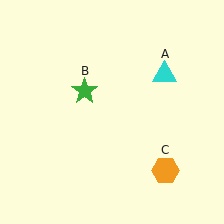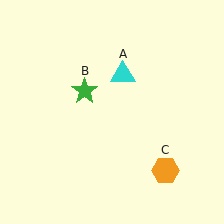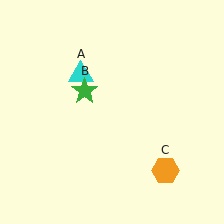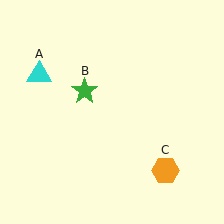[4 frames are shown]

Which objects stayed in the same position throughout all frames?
Green star (object B) and orange hexagon (object C) remained stationary.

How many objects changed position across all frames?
1 object changed position: cyan triangle (object A).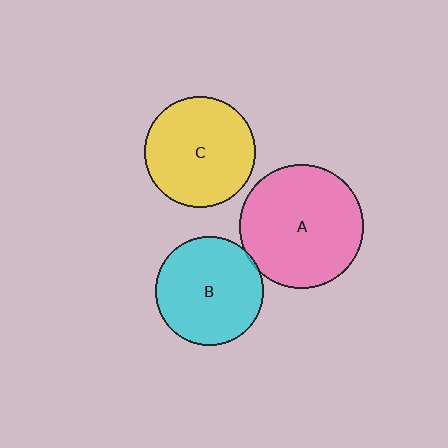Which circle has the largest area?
Circle A (pink).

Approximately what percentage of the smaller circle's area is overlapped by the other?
Approximately 5%.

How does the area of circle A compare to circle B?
Approximately 1.3 times.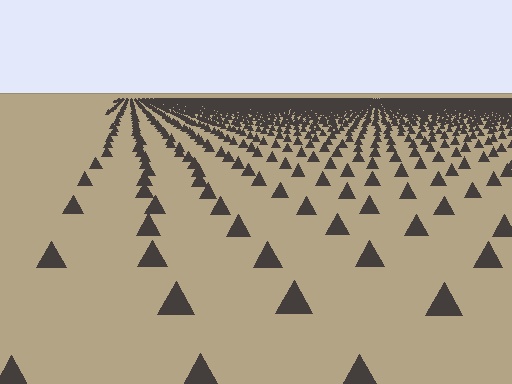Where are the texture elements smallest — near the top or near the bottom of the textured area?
Near the top.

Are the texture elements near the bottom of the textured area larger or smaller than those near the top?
Larger. Near the bottom, elements are closer to the viewer and appear at a bigger on-screen size.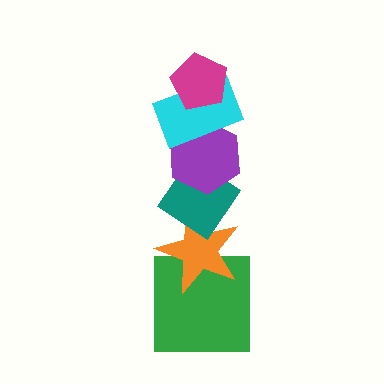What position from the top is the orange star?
The orange star is 5th from the top.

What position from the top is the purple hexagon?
The purple hexagon is 3rd from the top.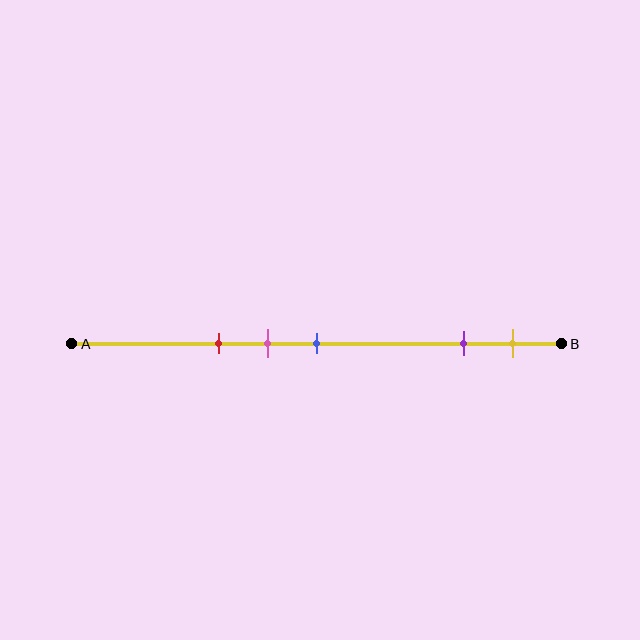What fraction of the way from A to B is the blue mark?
The blue mark is approximately 50% (0.5) of the way from A to B.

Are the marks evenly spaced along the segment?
No, the marks are not evenly spaced.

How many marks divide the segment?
There are 5 marks dividing the segment.